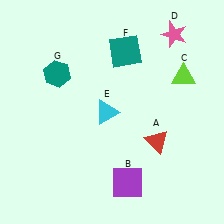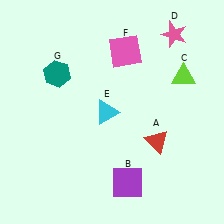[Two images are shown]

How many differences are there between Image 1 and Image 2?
There is 1 difference between the two images.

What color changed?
The square (F) changed from teal in Image 1 to pink in Image 2.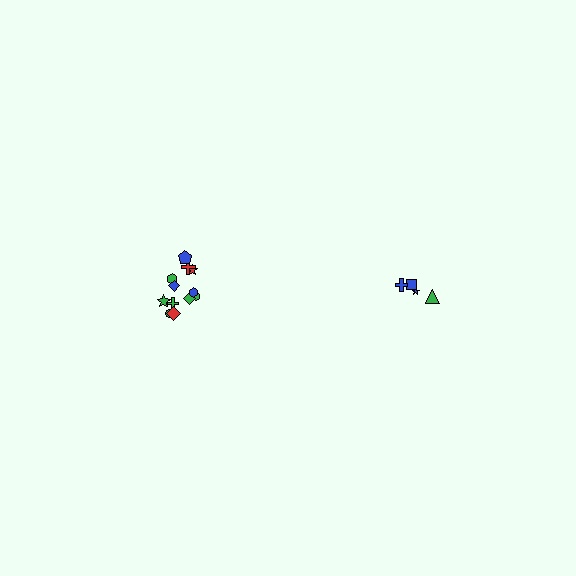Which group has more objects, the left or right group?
The left group.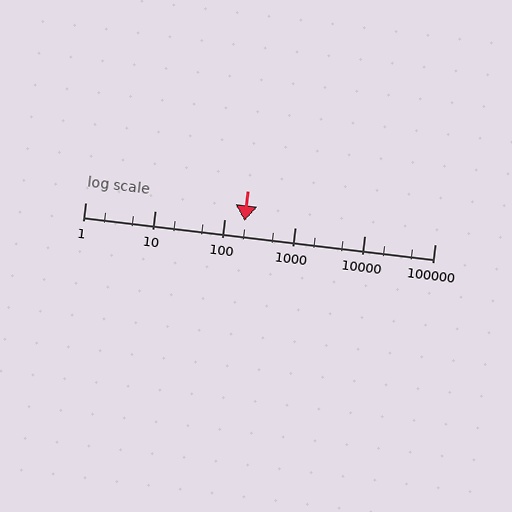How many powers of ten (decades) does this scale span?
The scale spans 5 decades, from 1 to 100000.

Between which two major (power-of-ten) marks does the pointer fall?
The pointer is between 100 and 1000.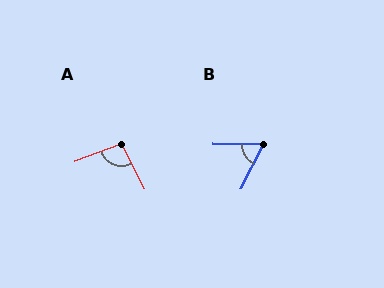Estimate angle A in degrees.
Approximately 96 degrees.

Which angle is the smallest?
B, at approximately 65 degrees.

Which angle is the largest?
A, at approximately 96 degrees.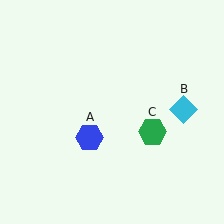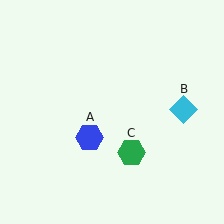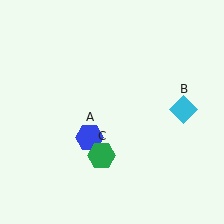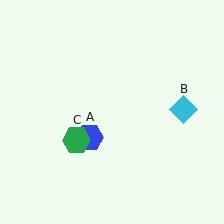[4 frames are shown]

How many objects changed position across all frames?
1 object changed position: green hexagon (object C).